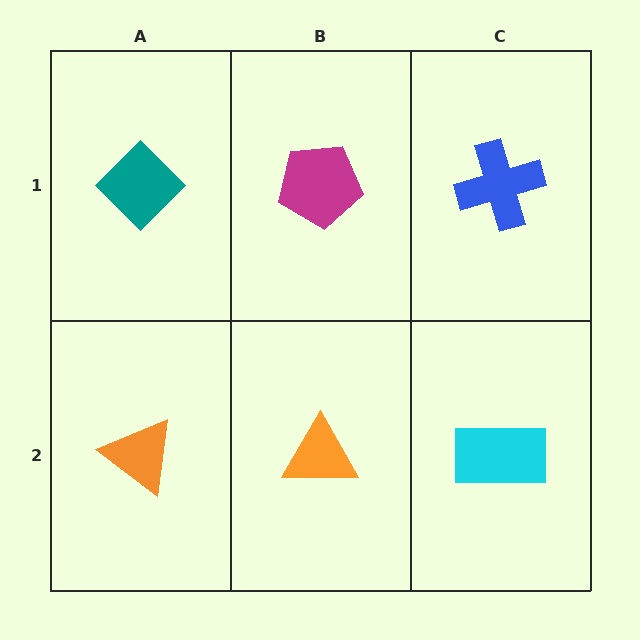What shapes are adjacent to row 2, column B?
A magenta pentagon (row 1, column B), an orange triangle (row 2, column A), a cyan rectangle (row 2, column C).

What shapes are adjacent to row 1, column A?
An orange triangle (row 2, column A), a magenta pentagon (row 1, column B).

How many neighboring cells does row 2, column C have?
2.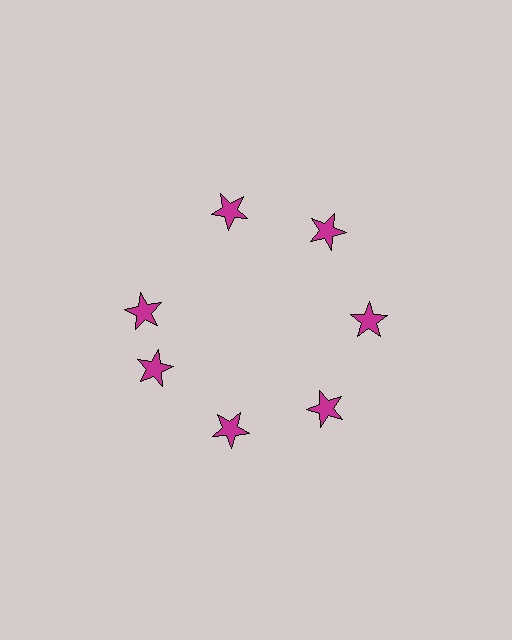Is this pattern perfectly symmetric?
No. The 7 magenta stars are arranged in a ring, but one element near the 10 o'clock position is rotated out of alignment along the ring, breaking the 7-fold rotational symmetry.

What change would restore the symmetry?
The symmetry would be restored by rotating it back into even spacing with its neighbors so that all 7 stars sit at equal angles and equal distance from the center.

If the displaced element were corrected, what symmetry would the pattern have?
It would have 7-fold rotational symmetry — the pattern would map onto itself every 51 degrees.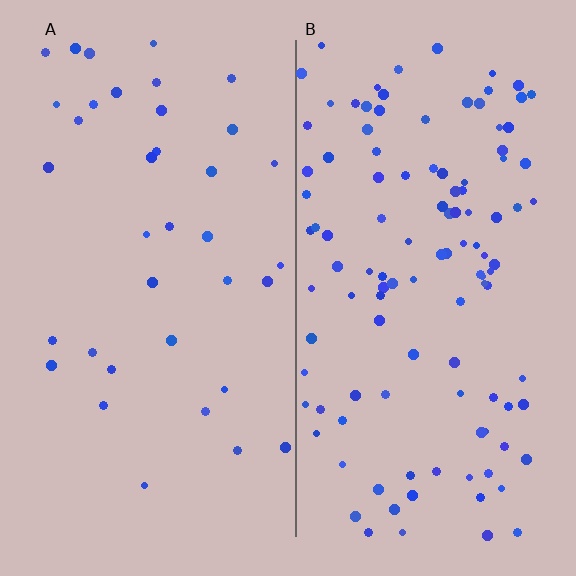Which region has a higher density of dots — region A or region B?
B (the right).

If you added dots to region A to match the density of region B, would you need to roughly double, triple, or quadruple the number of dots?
Approximately triple.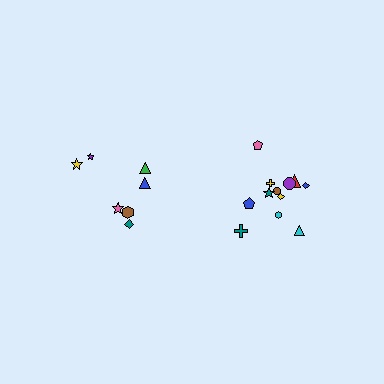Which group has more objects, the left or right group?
The right group.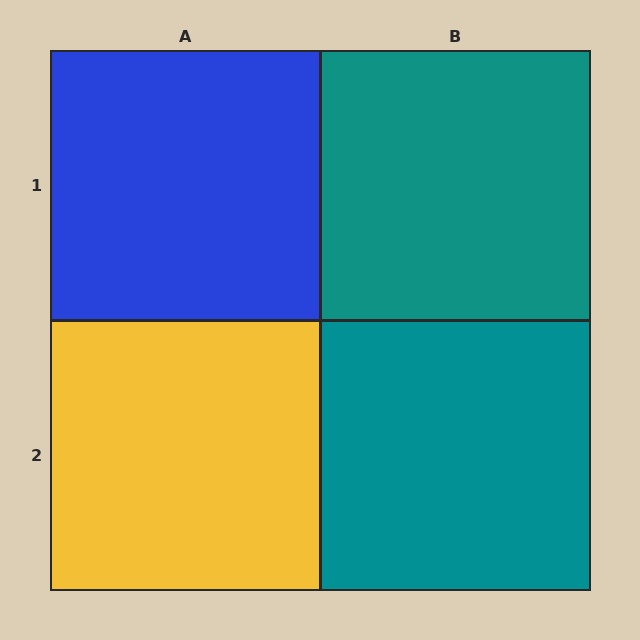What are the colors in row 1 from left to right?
Blue, teal.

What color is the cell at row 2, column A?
Yellow.